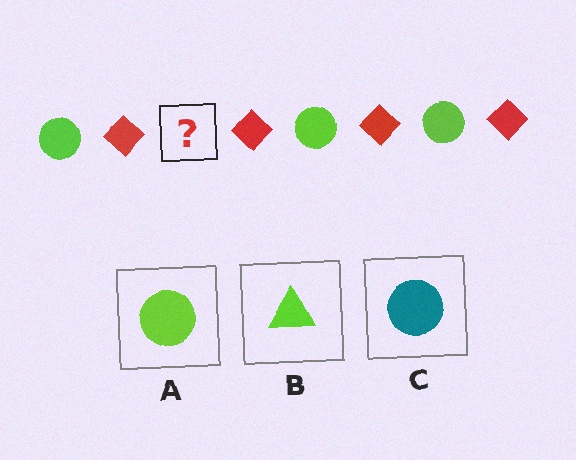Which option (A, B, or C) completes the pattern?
A.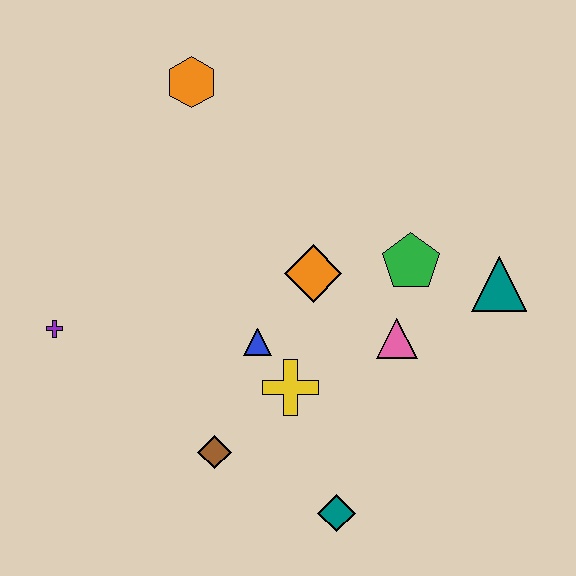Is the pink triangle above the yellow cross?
Yes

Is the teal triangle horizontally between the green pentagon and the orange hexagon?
No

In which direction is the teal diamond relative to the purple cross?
The teal diamond is to the right of the purple cross.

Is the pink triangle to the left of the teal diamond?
No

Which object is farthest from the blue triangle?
The orange hexagon is farthest from the blue triangle.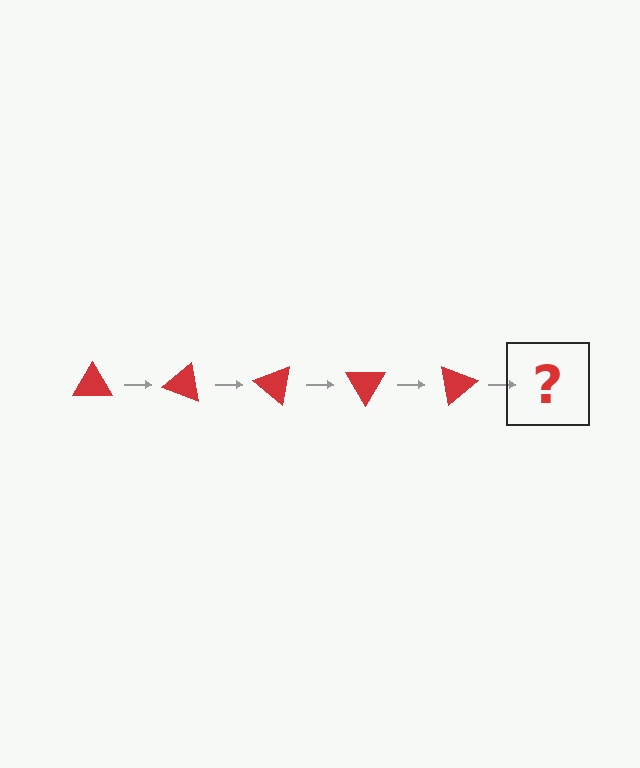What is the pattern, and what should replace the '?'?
The pattern is that the triangle rotates 20 degrees each step. The '?' should be a red triangle rotated 100 degrees.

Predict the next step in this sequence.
The next step is a red triangle rotated 100 degrees.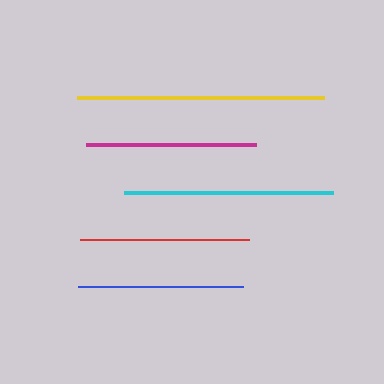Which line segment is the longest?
The yellow line is the longest at approximately 247 pixels.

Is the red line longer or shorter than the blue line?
The red line is longer than the blue line.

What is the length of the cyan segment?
The cyan segment is approximately 210 pixels long.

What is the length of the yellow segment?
The yellow segment is approximately 247 pixels long.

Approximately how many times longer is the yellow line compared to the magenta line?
The yellow line is approximately 1.5 times the length of the magenta line.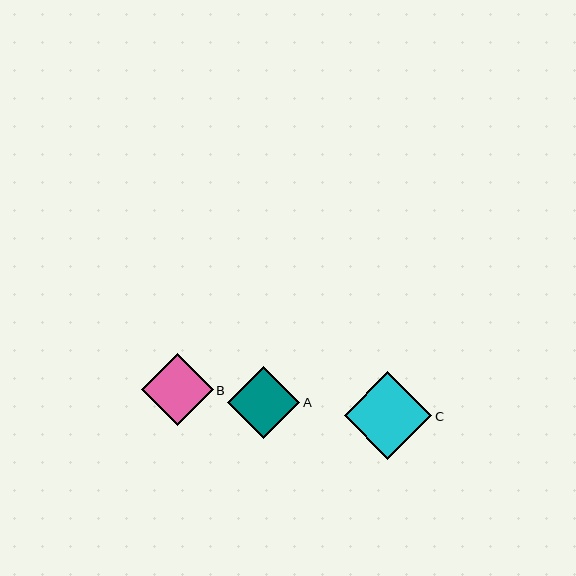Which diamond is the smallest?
Diamond B is the smallest with a size of approximately 72 pixels.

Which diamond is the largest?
Diamond C is the largest with a size of approximately 88 pixels.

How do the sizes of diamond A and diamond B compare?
Diamond A and diamond B are approximately the same size.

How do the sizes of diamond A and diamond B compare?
Diamond A and diamond B are approximately the same size.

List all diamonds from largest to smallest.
From largest to smallest: C, A, B.